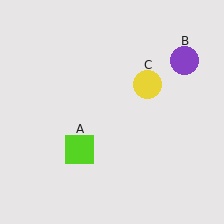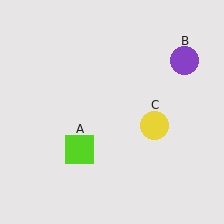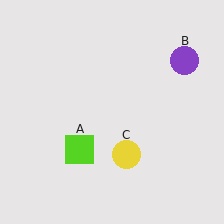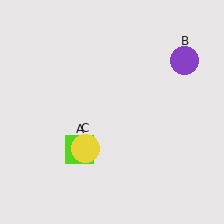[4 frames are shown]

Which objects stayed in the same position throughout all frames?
Lime square (object A) and purple circle (object B) remained stationary.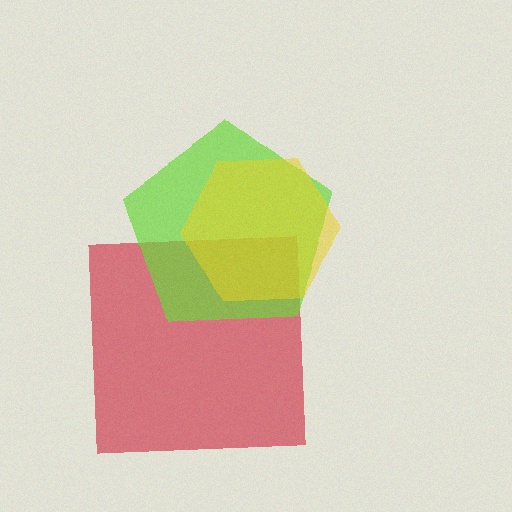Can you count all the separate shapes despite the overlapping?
Yes, there are 3 separate shapes.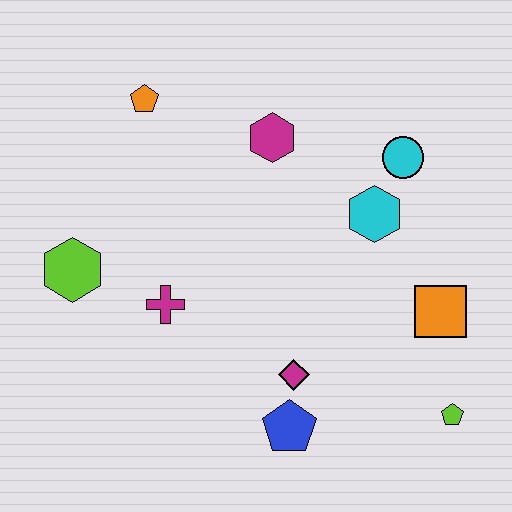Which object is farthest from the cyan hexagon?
The lime hexagon is farthest from the cyan hexagon.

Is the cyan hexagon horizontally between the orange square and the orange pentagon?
Yes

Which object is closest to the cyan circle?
The cyan hexagon is closest to the cyan circle.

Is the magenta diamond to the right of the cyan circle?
No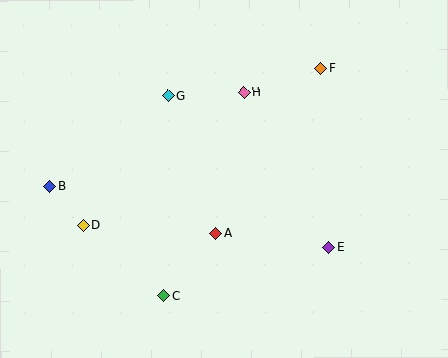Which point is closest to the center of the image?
Point A at (216, 233) is closest to the center.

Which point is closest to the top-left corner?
Point B is closest to the top-left corner.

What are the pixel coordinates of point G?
Point G is at (168, 96).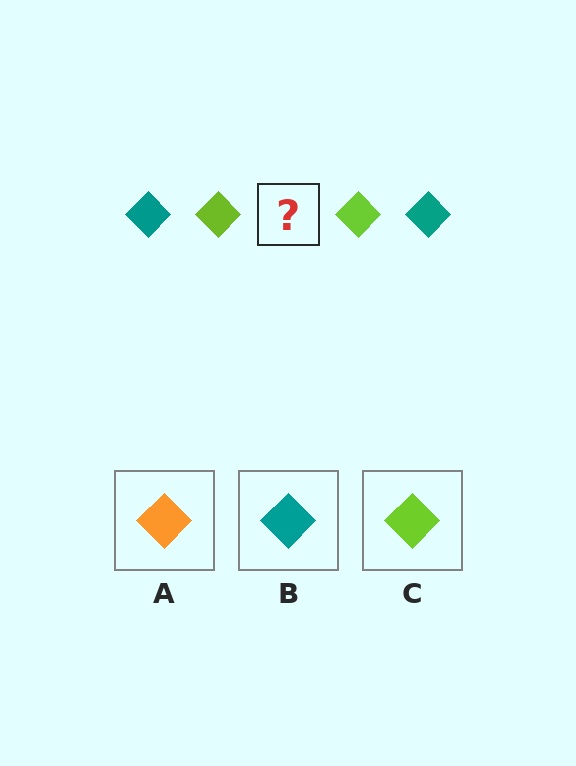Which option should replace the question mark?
Option B.